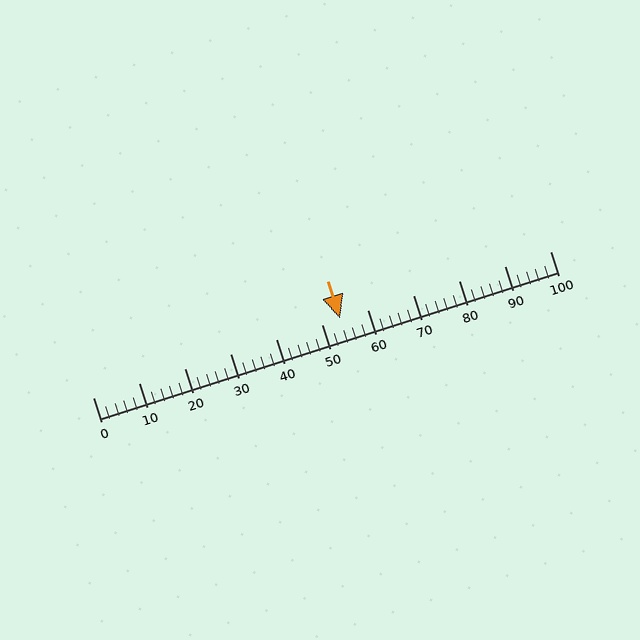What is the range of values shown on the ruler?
The ruler shows values from 0 to 100.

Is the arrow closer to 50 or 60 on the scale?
The arrow is closer to 50.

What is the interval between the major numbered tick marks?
The major tick marks are spaced 10 units apart.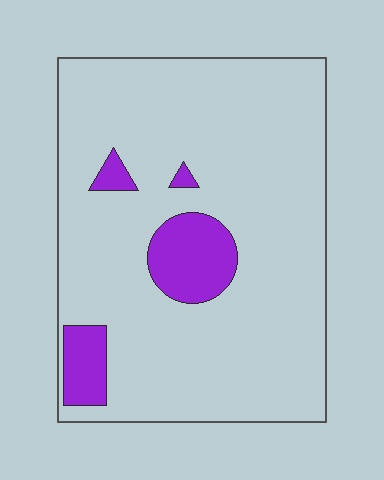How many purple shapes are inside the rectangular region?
4.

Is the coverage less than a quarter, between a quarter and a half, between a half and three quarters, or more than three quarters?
Less than a quarter.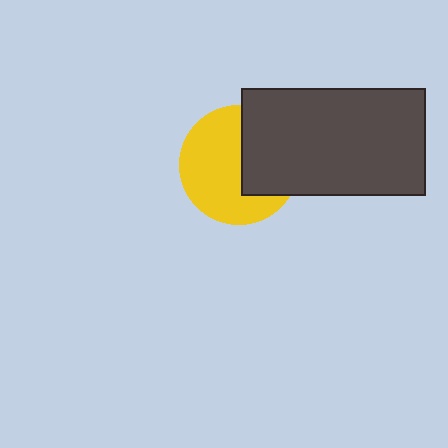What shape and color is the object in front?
The object in front is a dark gray rectangle.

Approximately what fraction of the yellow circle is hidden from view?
Roughly 39% of the yellow circle is hidden behind the dark gray rectangle.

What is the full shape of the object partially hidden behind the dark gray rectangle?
The partially hidden object is a yellow circle.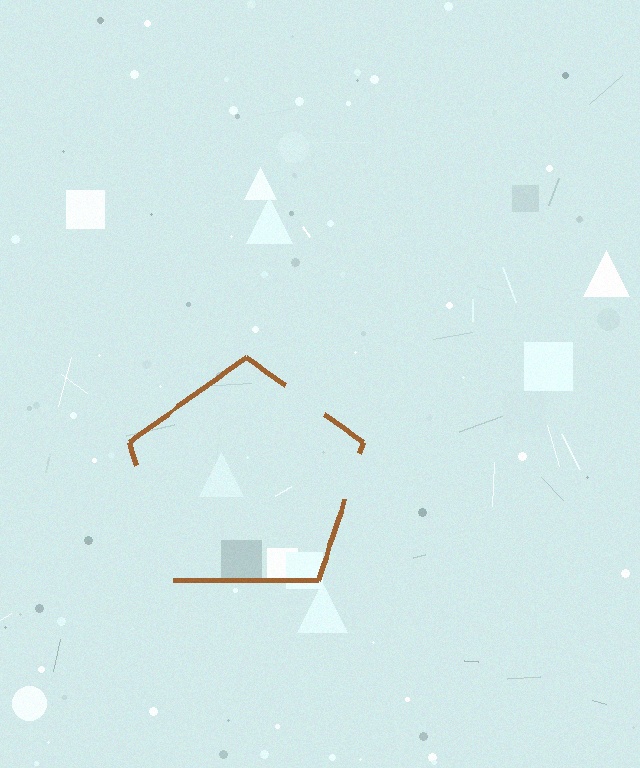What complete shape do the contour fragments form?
The contour fragments form a pentagon.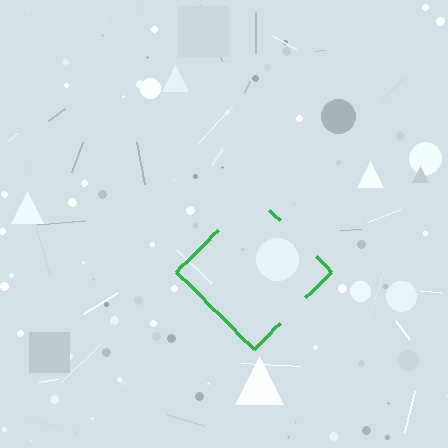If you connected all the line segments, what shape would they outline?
They would outline a diamond.